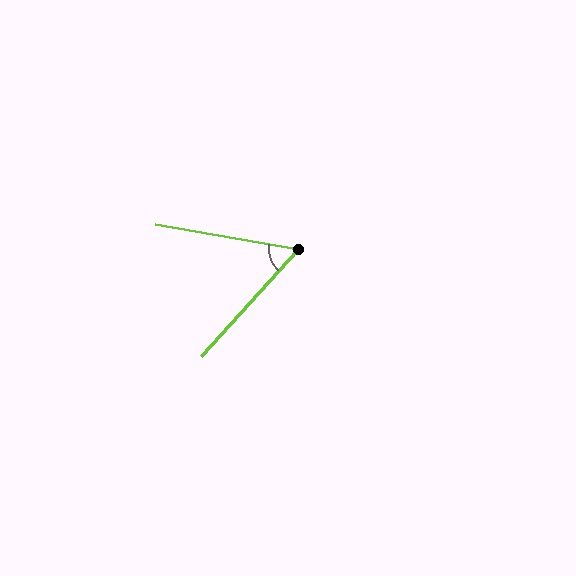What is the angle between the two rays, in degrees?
Approximately 58 degrees.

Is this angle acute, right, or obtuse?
It is acute.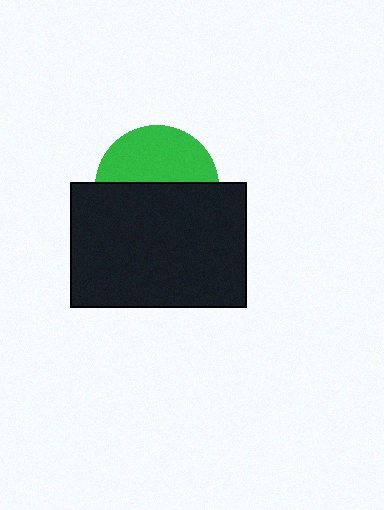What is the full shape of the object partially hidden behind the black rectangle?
The partially hidden object is a green circle.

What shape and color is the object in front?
The object in front is a black rectangle.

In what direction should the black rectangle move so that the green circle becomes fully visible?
The black rectangle should move down. That is the shortest direction to clear the overlap and leave the green circle fully visible.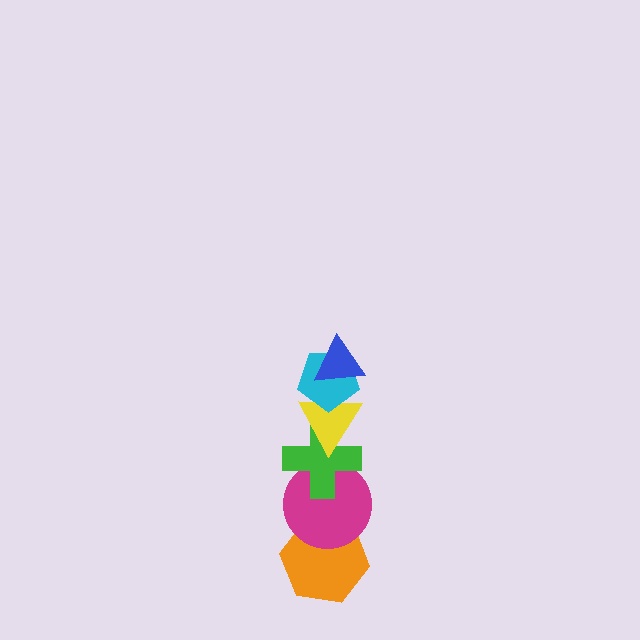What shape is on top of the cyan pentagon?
The blue triangle is on top of the cyan pentagon.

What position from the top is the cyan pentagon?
The cyan pentagon is 2nd from the top.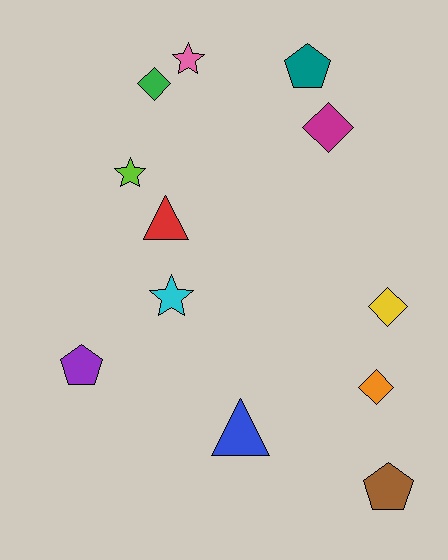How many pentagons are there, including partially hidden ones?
There are 3 pentagons.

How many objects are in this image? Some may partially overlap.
There are 12 objects.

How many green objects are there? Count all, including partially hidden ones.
There is 1 green object.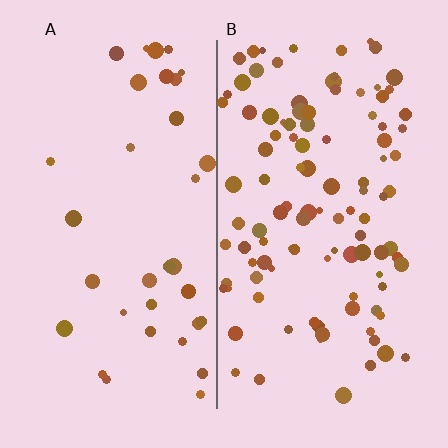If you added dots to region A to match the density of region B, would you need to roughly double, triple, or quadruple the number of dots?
Approximately triple.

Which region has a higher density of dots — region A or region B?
B (the right).